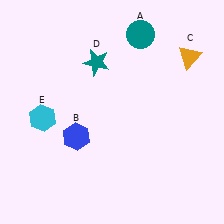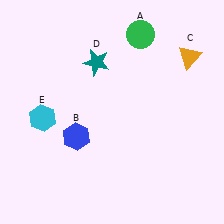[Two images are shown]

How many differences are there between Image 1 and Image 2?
There is 1 difference between the two images.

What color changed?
The circle (A) changed from teal in Image 1 to green in Image 2.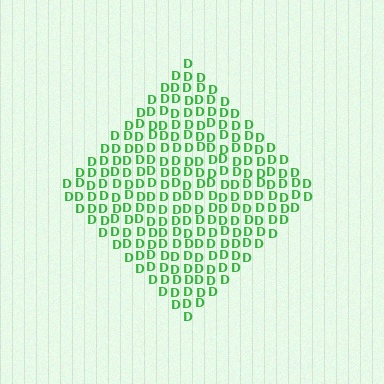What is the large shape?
The large shape is a diamond.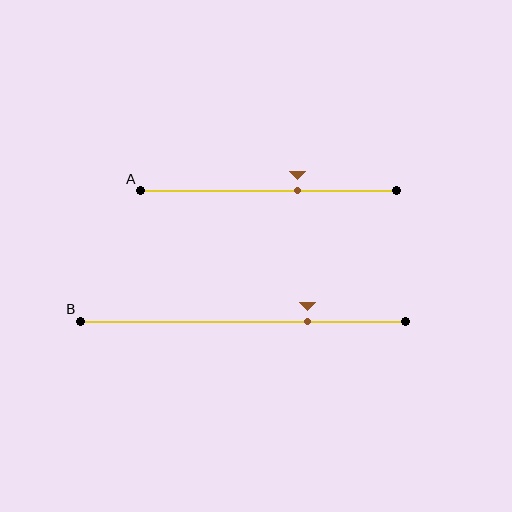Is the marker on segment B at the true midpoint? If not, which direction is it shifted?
No, the marker on segment B is shifted to the right by about 20% of the segment length.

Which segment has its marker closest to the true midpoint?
Segment A has its marker closest to the true midpoint.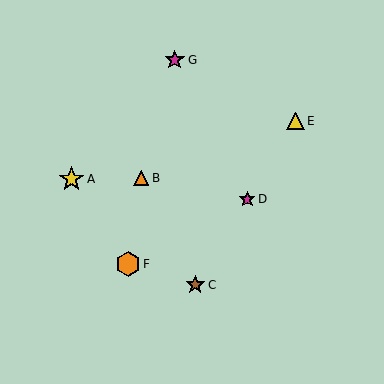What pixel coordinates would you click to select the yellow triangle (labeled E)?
Click at (296, 121) to select the yellow triangle E.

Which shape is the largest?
The orange hexagon (labeled F) is the largest.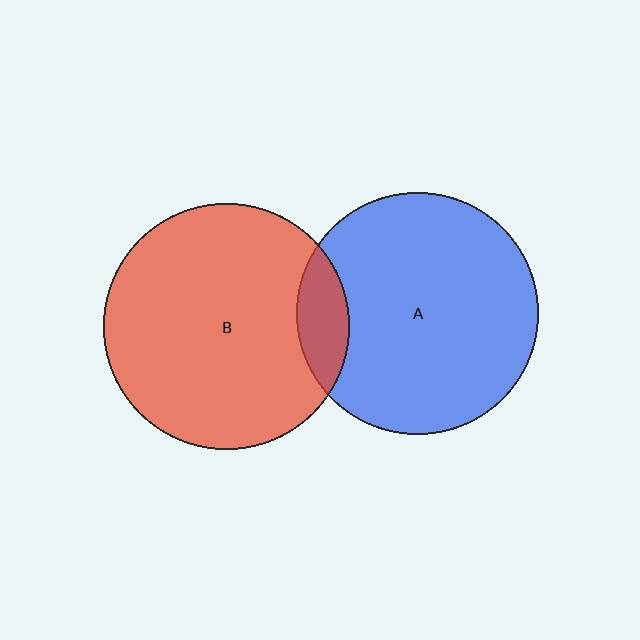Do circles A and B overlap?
Yes.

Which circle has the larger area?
Circle B (red).